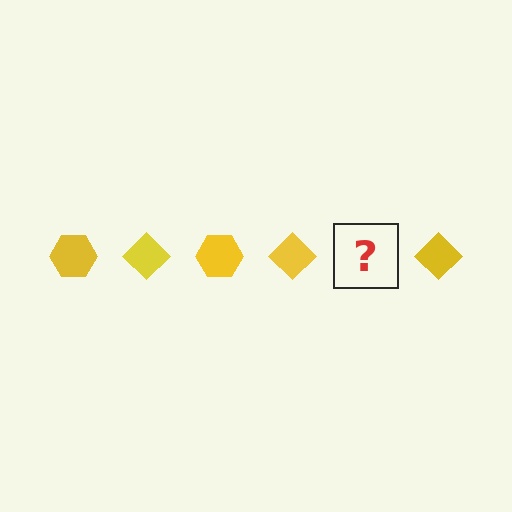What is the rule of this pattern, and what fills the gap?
The rule is that the pattern cycles through hexagon, diamond shapes in yellow. The gap should be filled with a yellow hexagon.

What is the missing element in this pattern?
The missing element is a yellow hexagon.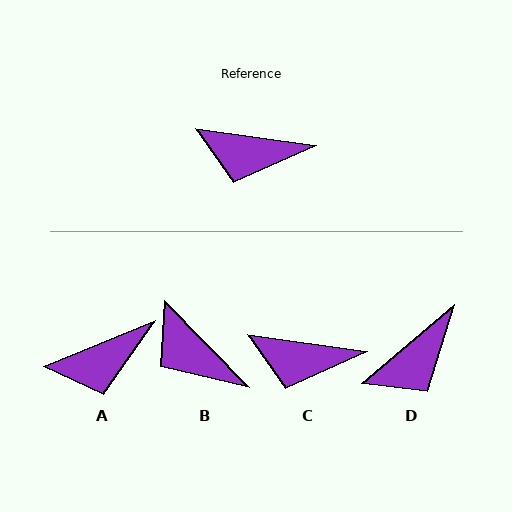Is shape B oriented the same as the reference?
No, it is off by about 38 degrees.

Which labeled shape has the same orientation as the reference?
C.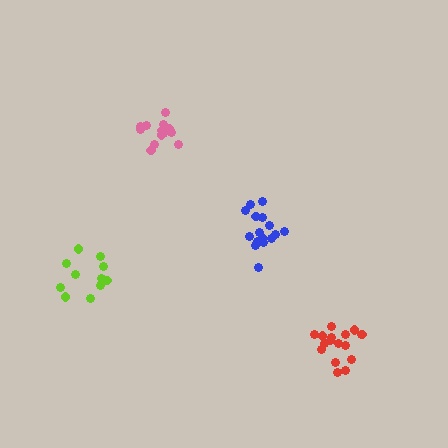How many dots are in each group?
Group 1: 13 dots, Group 2: 16 dots, Group 3: 17 dots, Group 4: 11 dots (57 total).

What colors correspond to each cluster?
The clusters are colored: pink, blue, red, lime.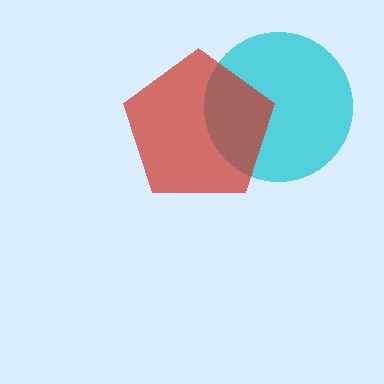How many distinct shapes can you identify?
There are 2 distinct shapes: a cyan circle, a red pentagon.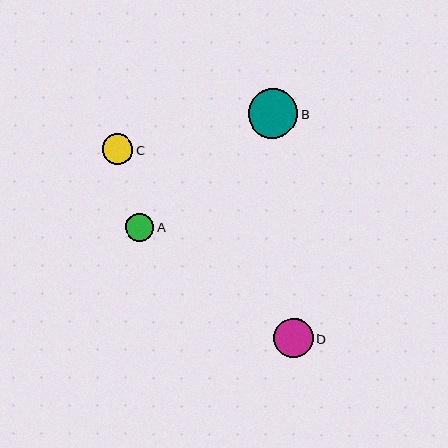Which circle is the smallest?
Circle A is the smallest with a size of approximately 28 pixels.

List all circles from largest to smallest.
From largest to smallest: B, D, C, A.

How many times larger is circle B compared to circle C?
Circle B is approximately 1.6 times the size of circle C.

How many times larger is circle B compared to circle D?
Circle B is approximately 1.3 times the size of circle D.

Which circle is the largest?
Circle B is the largest with a size of approximately 50 pixels.